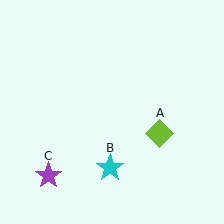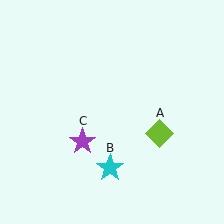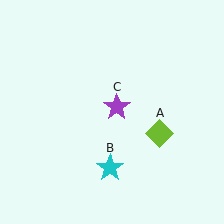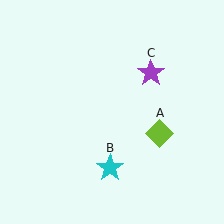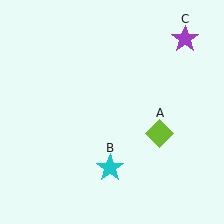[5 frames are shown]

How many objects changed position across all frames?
1 object changed position: purple star (object C).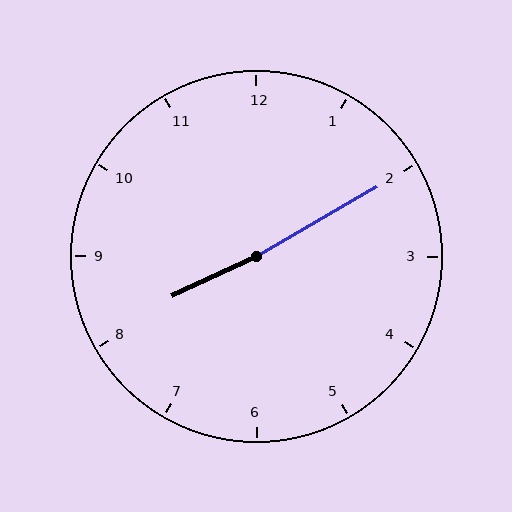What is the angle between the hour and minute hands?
Approximately 175 degrees.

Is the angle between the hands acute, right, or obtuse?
It is obtuse.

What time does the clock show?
8:10.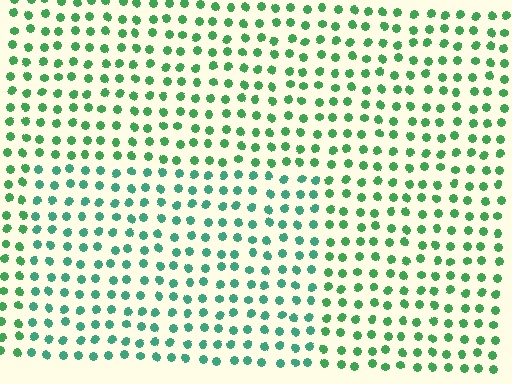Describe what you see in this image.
The image is filled with small green elements in a uniform arrangement. A rectangle-shaped region is visible where the elements are tinted to a slightly different hue, forming a subtle color boundary.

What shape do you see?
I see a rectangle.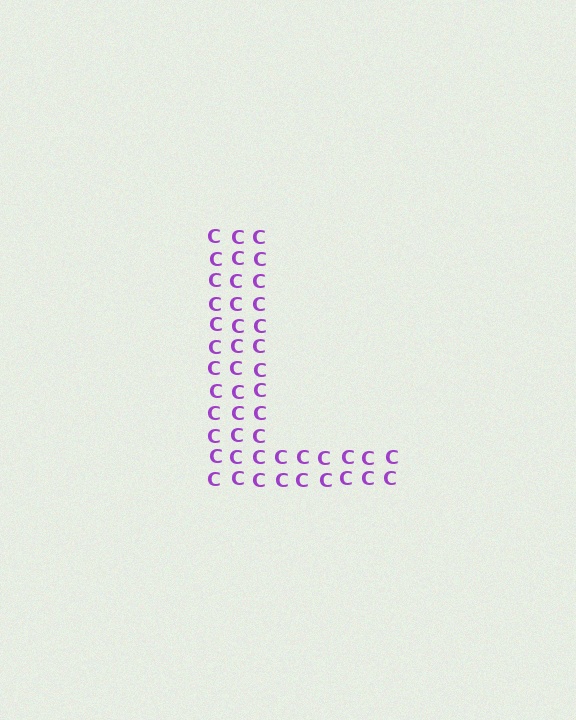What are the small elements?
The small elements are letter C's.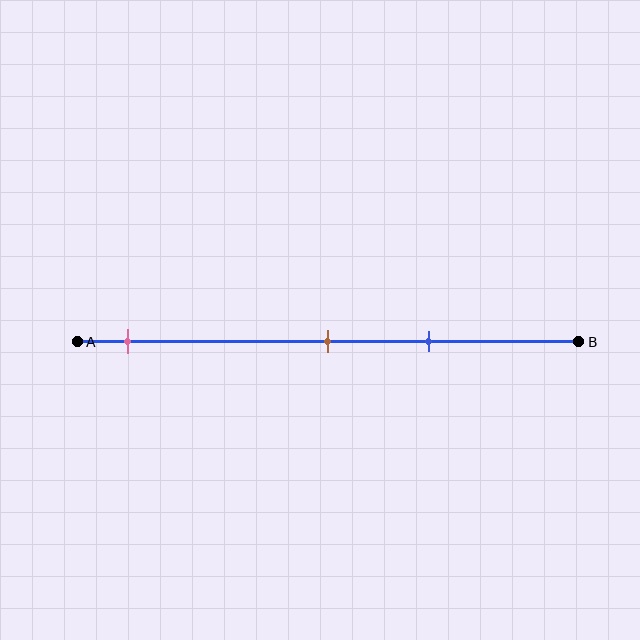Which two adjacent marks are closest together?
The brown and blue marks are the closest adjacent pair.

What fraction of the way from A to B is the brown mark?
The brown mark is approximately 50% (0.5) of the way from A to B.